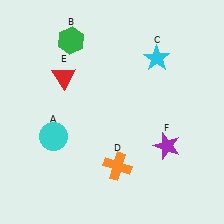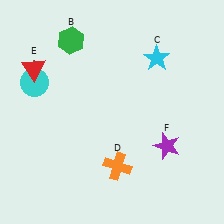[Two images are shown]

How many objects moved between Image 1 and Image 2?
2 objects moved between the two images.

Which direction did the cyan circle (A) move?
The cyan circle (A) moved up.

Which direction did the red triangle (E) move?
The red triangle (E) moved left.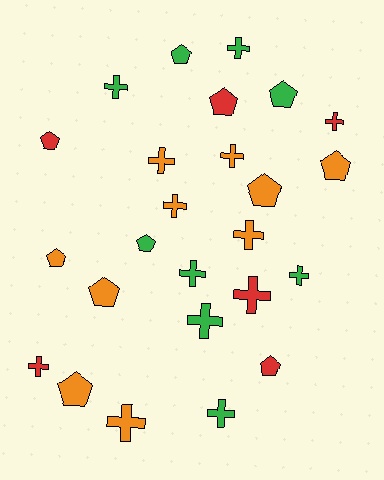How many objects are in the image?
There are 25 objects.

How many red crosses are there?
There are 3 red crosses.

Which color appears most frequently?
Orange, with 10 objects.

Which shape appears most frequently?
Cross, with 14 objects.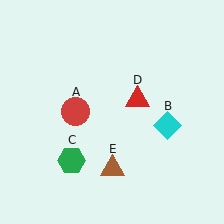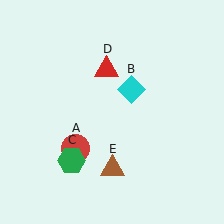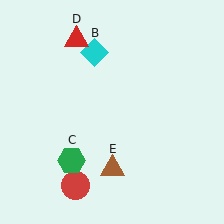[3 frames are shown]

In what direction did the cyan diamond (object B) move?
The cyan diamond (object B) moved up and to the left.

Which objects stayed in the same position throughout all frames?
Green hexagon (object C) and brown triangle (object E) remained stationary.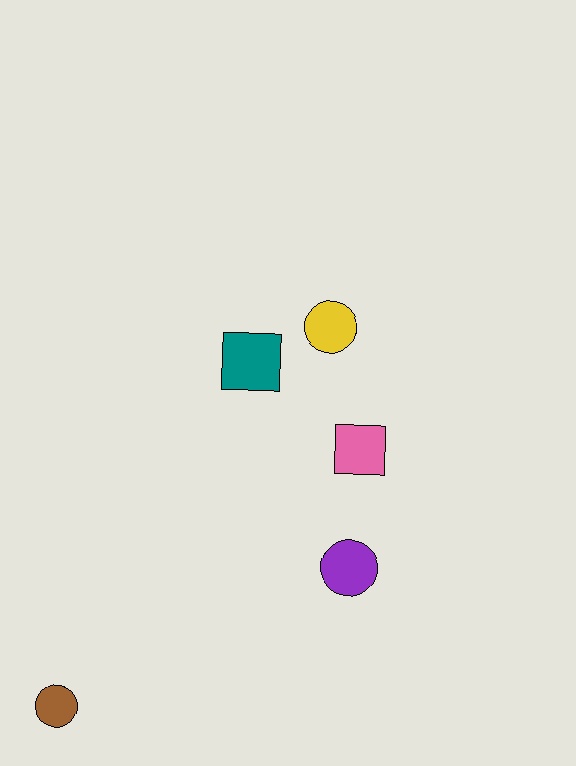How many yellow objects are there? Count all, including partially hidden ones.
There is 1 yellow object.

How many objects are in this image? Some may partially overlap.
There are 5 objects.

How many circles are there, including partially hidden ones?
There are 3 circles.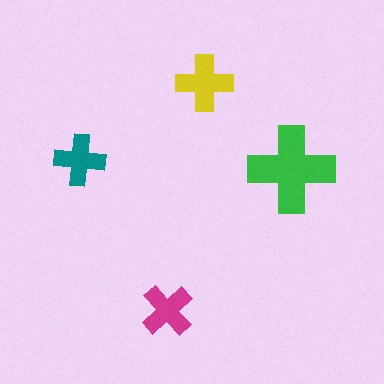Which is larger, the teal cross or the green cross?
The green one.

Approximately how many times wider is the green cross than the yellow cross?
About 1.5 times wider.